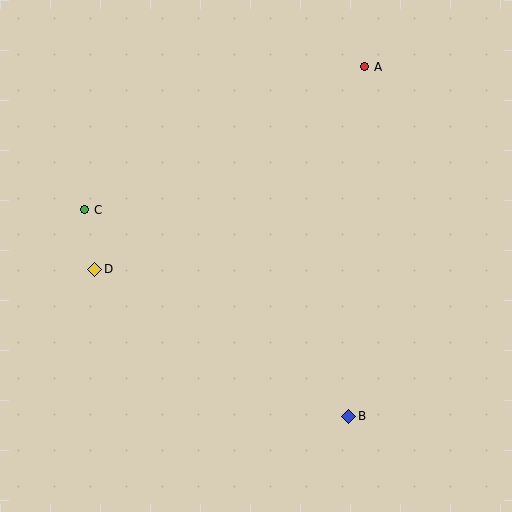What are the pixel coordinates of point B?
Point B is at (349, 416).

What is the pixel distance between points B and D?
The distance between B and D is 294 pixels.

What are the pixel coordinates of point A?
Point A is at (365, 67).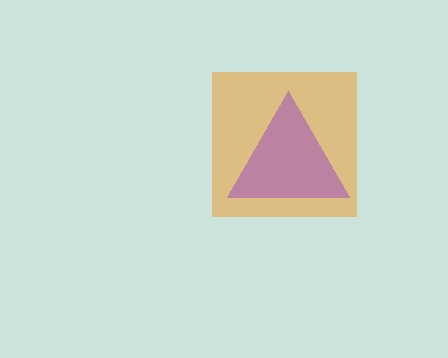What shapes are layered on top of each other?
The layered shapes are: an orange square, a purple triangle.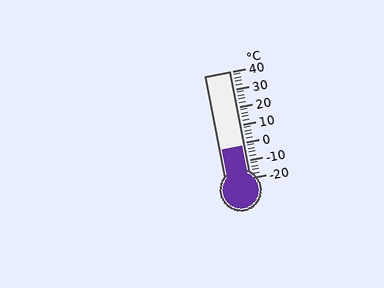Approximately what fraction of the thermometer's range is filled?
The thermometer is filled to approximately 30% of its range.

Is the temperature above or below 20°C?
The temperature is below 20°C.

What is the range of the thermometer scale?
The thermometer scale ranges from -20°C to 40°C.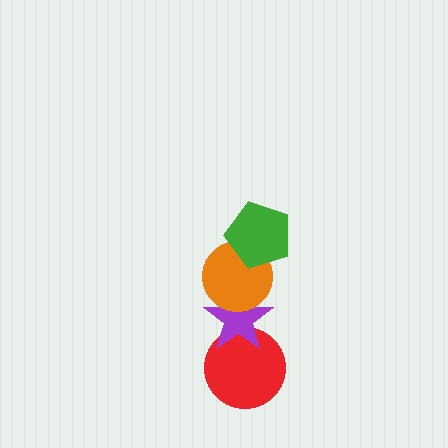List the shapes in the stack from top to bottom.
From top to bottom: the green pentagon, the orange circle, the purple star, the red circle.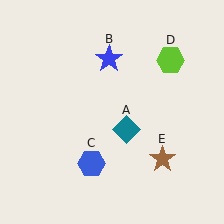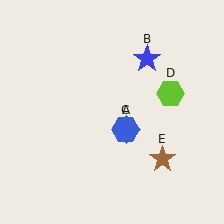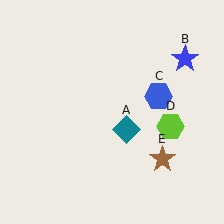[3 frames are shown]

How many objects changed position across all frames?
3 objects changed position: blue star (object B), blue hexagon (object C), lime hexagon (object D).